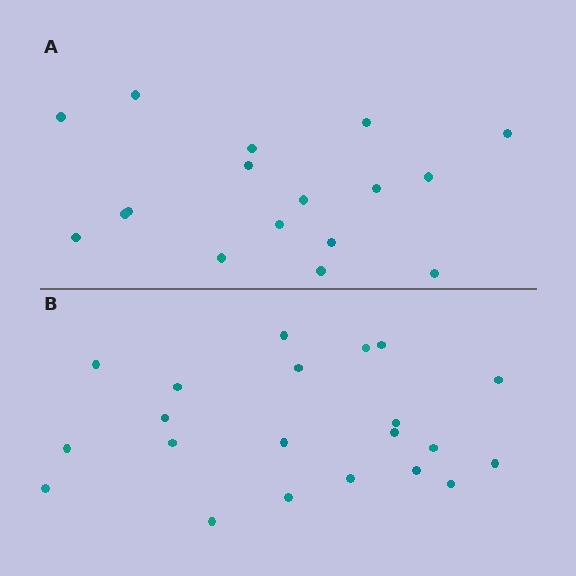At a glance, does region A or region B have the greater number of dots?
Region B (the bottom region) has more dots.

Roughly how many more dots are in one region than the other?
Region B has about 4 more dots than region A.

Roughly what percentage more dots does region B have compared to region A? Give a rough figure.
About 25% more.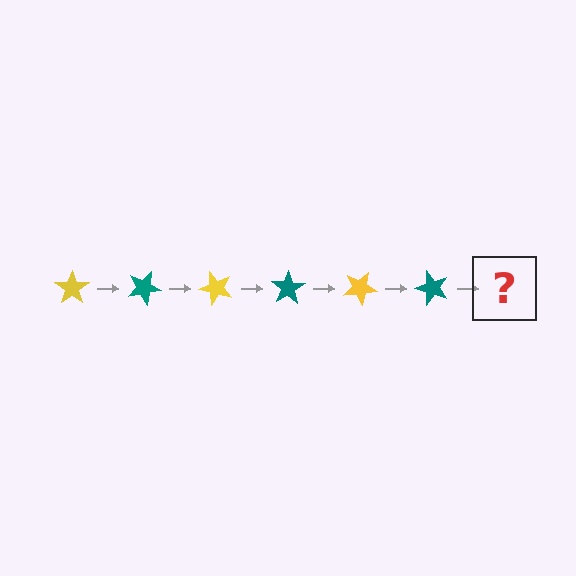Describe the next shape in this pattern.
It should be a yellow star, rotated 150 degrees from the start.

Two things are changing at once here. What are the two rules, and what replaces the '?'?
The two rules are that it rotates 25 degrees each step and the color cycles through yellow and teal. The '?' should be a yellow star, rotated 150 degrees from the start.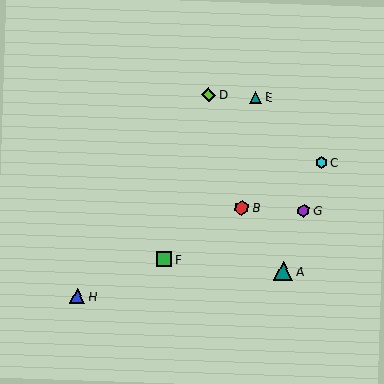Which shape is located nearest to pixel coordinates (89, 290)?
The blue triangle (labeled H) at (77, 296) is nearest to that location.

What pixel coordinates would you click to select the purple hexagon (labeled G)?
Click at (304, 211) to select the purple hexagon G.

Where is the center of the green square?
The center of the green square is at (164, 259).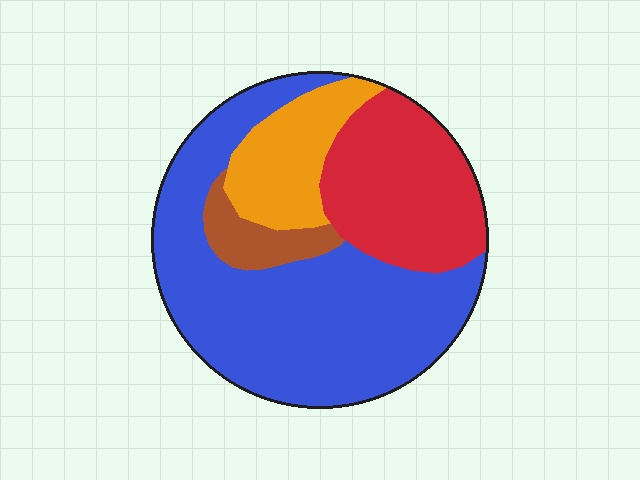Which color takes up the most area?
Blue, at roughly 55%.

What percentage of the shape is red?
Red takes up about one quarter (1/4) of the shape.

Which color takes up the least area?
Brown, at roughly 5%.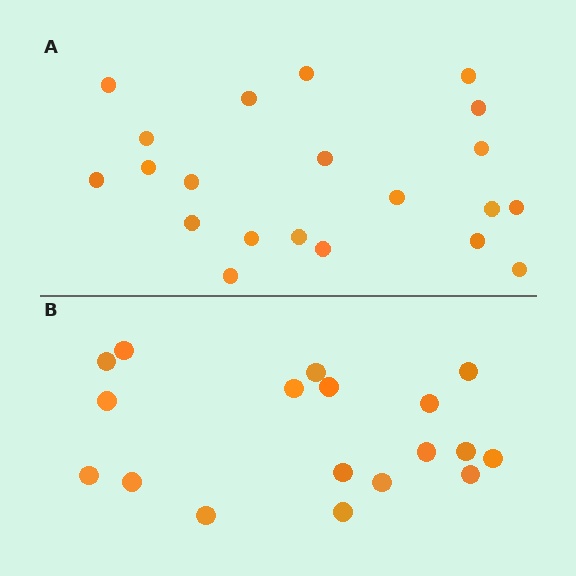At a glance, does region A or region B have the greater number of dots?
Region A (the top region) has more dots.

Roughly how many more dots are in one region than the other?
Region A has just a few more — roughly 2 or 3 more dots than region B.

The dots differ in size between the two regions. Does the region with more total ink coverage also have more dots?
No. Region B has more total ink coverage because its dots are larger, but region A actually contains more individual dots. Total area can be misleading — the number of items is what matters here.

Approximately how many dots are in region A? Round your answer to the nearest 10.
About 20 dots. (The exact count is 21, which rounds to 20.)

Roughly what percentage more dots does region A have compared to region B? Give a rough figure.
About 15% more.